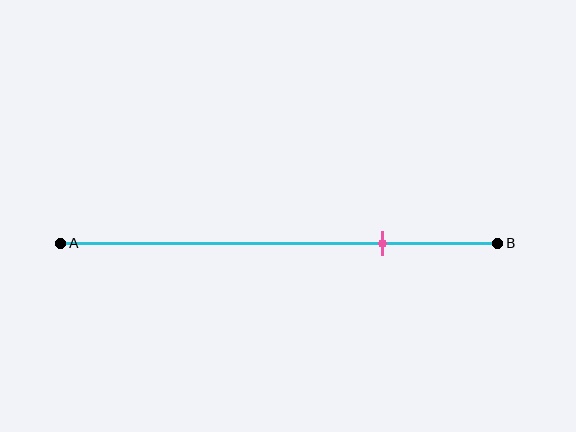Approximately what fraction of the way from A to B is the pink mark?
The pink mark is approximately 75% of the way from A to B.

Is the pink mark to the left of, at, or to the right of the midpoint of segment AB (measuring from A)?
The pink mark is to the right of the midpoint of segment AB.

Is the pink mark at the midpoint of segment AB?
No, the mark is at about 75% from A, not at the 50% midpoint.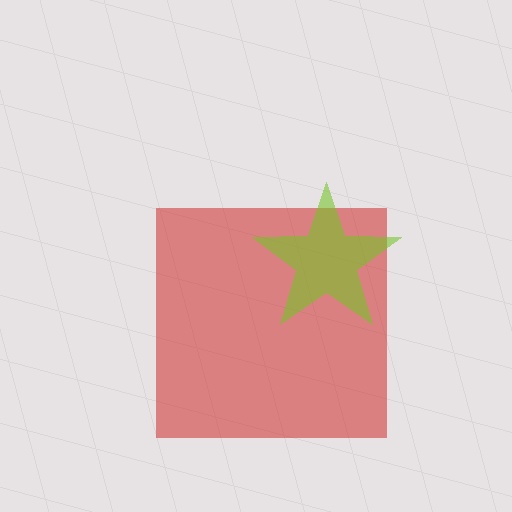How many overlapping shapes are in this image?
There are 2 overlapping shapes in the image.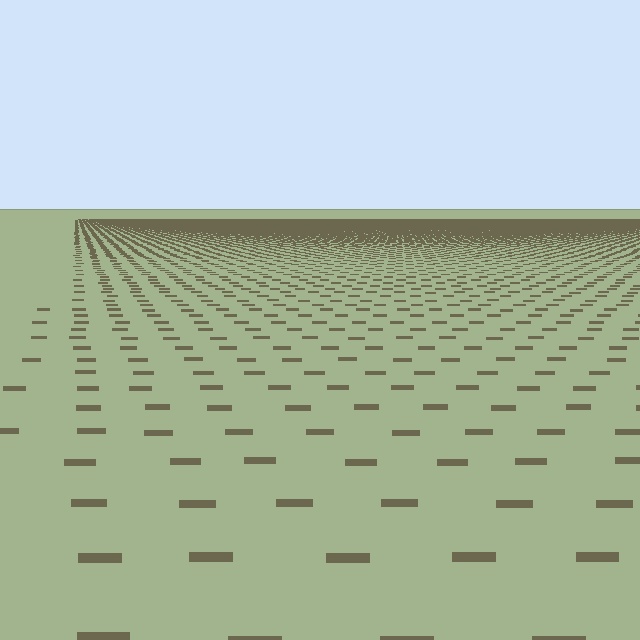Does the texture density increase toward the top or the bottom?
Density increases toward the top.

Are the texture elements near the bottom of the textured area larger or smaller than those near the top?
Larger. Near the bottom, elements are closer to the viewer and appear at a bigger on-screen size.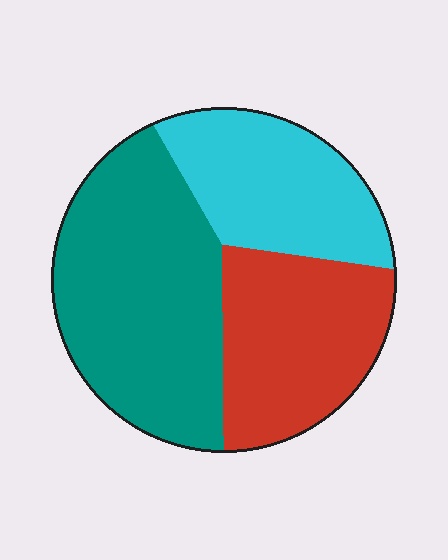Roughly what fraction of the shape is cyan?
Cyan covers roughly 25% of the shape.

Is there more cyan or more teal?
Teal.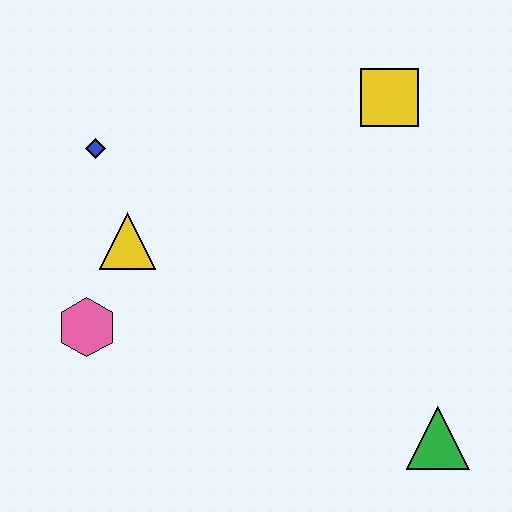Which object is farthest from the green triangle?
The blue diamond is farthest from the green triangle.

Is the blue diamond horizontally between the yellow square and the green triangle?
No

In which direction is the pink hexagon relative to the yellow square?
The pink hexagon is to the left of the yellow square.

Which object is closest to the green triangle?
The yellow square is closest to the green triangle.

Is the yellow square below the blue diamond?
No